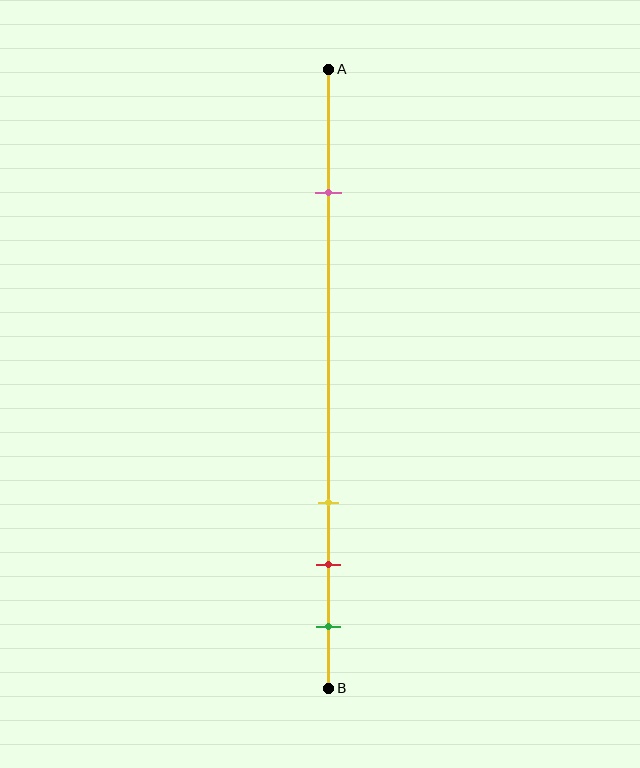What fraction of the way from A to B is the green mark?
The green mark is approximately 90% (0.9) of the way from A to B.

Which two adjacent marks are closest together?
The red and green marks are the closest adjacent pair.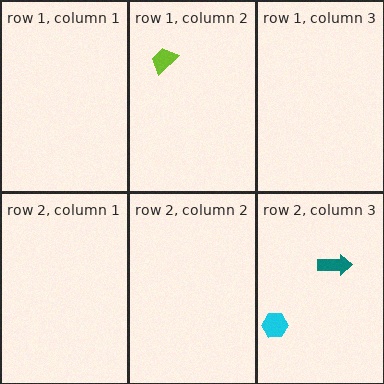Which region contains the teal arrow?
The row 2, column 3 region.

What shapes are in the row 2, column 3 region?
The cyan hexagon, the teal arrow.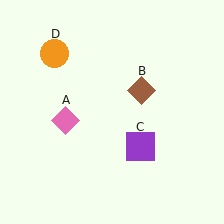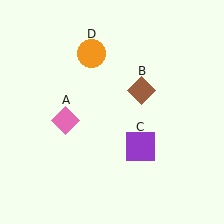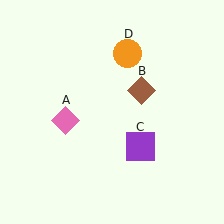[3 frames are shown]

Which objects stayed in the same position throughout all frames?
Pink diamond (object A) and brown diamond (object B) and purple square (object C) remained stationary.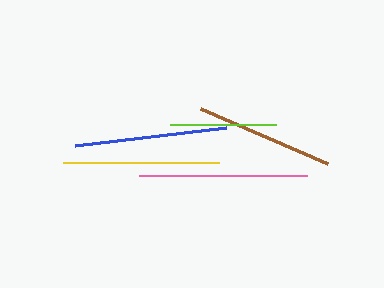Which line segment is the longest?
The pink line is the longest at approximately 168 pixels.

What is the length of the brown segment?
The brown segment is approximately 139 pixels long.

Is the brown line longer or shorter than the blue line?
The blue line is longer than the brown line.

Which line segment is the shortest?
The lime line is the shortest at approximately 106 pixels.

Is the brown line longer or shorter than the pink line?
The pink line is longer than the brown line.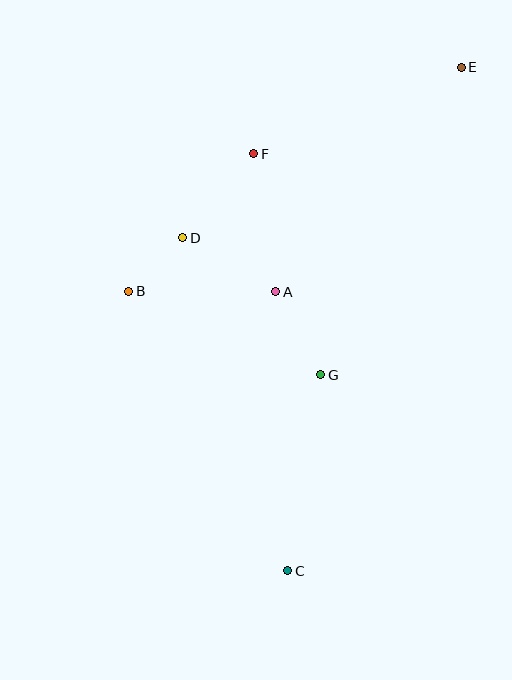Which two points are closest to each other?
Points B and D are closest to each other.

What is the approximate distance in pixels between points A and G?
The distance between A and G is approximately 94 pixels.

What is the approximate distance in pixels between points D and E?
The distance between D and E is approximately 327 pixels.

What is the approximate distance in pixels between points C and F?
The distance between C and F is approximately 418 pixels.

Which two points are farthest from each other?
Points C and E are farthest from each other.